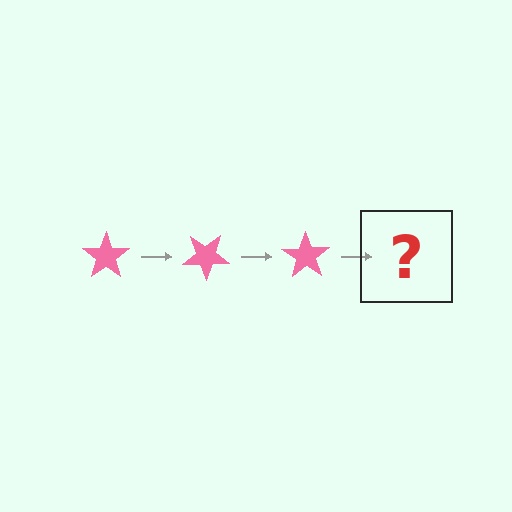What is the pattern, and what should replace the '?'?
The pattern is that the star rotates 35 degrees each step. The '?' should be a pink star rotated 105 degrees.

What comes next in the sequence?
The next element should be a pink star rotated 105 degrees.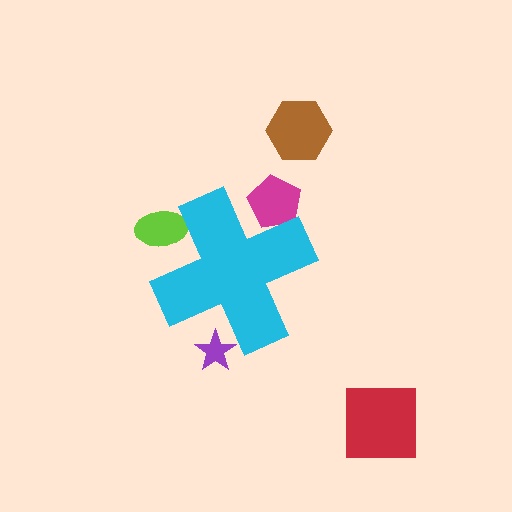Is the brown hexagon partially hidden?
No, the brown hexagon is fully visible.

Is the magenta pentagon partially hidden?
Yes, the magenta pentagon is partially hidden behind the cyan cross.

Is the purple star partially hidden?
Yes, the purple star is partially hidden behind the cyan cross.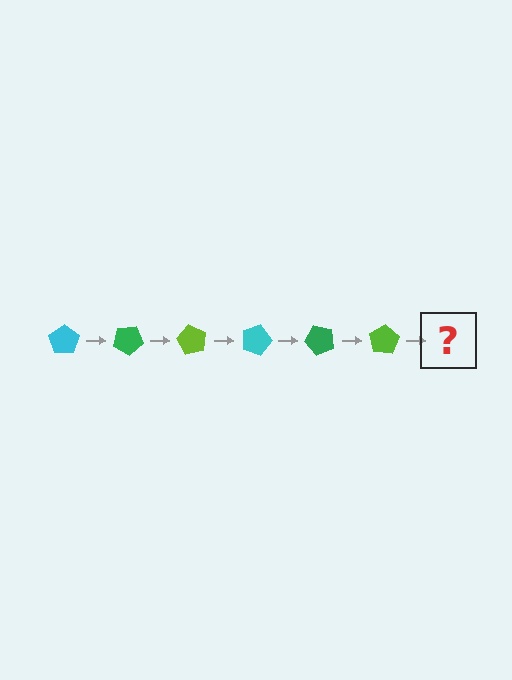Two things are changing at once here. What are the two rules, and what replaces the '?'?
The two rules are that it rotates 30 degrees each step and the color cycles through cyan, green, and lime. The '?' should be a cyan pentagon, rotated 180 degrees from the start.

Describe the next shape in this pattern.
It should be a cyan pentagon, rotated 180 degrees from the start.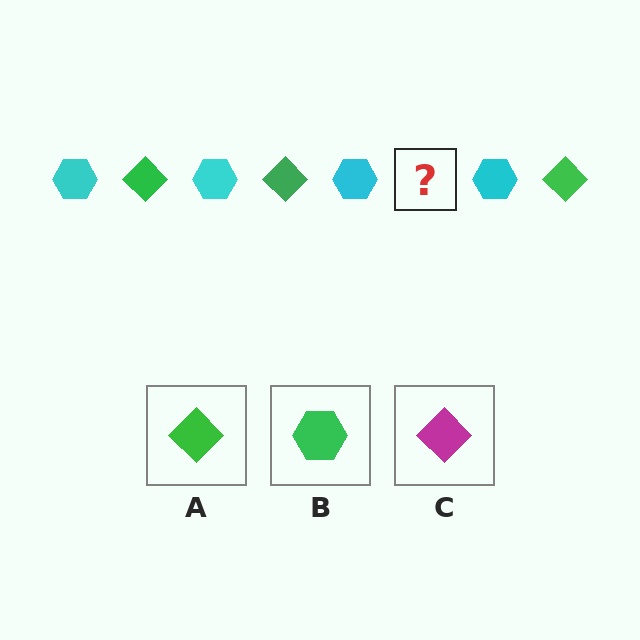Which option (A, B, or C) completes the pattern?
A.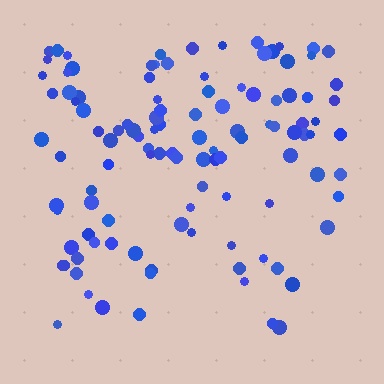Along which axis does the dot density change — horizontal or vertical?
Vertical.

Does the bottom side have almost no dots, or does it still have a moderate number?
Still a moderate number, just noticeably fewer than the top.